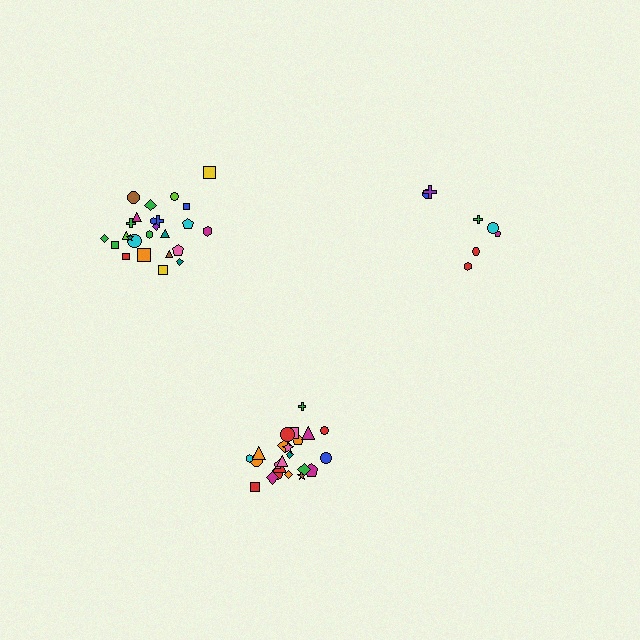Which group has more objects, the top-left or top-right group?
The top-left group.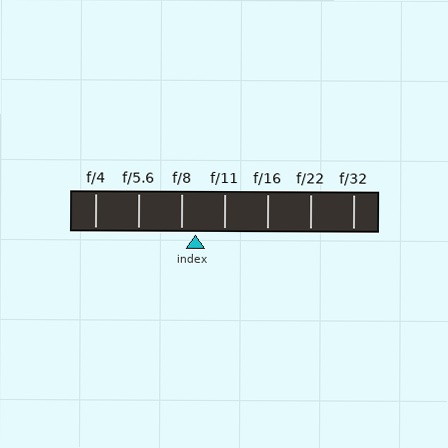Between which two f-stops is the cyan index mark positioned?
The index mark is between f/8 and f/11.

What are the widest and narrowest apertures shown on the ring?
The widest aperture shown is f/4 and the narrowest is f/32.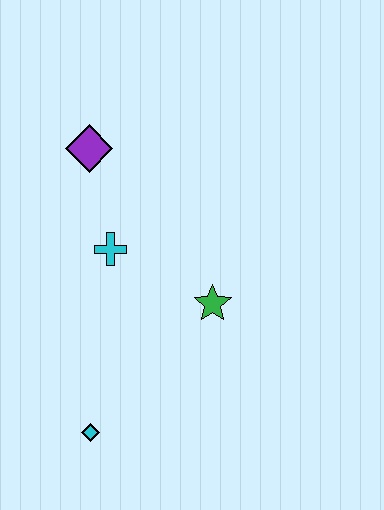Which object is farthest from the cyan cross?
The cyan diamond is farthest from the cyan cross.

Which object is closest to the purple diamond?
The cyan cross is closest to the purple diamond.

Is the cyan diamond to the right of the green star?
No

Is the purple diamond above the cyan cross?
Yes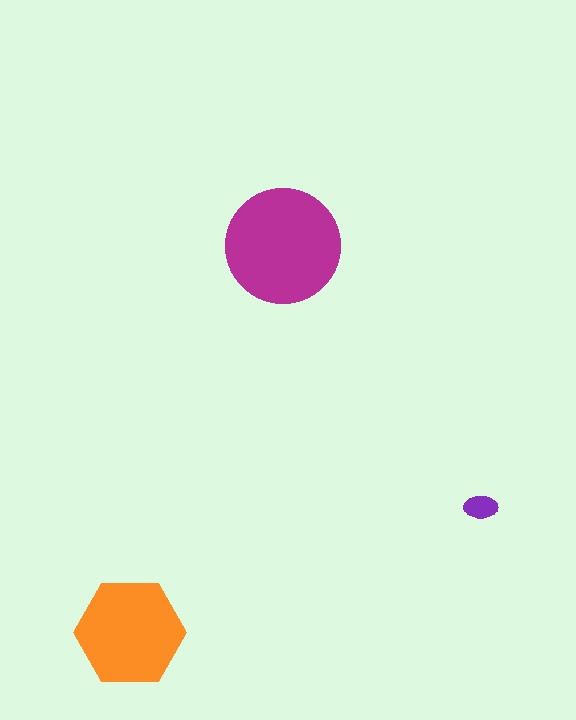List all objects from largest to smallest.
The magenta circle, the orange hexagon, the purple ellipse.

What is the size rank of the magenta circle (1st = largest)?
1st.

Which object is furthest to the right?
The purple ellipse is rightmost.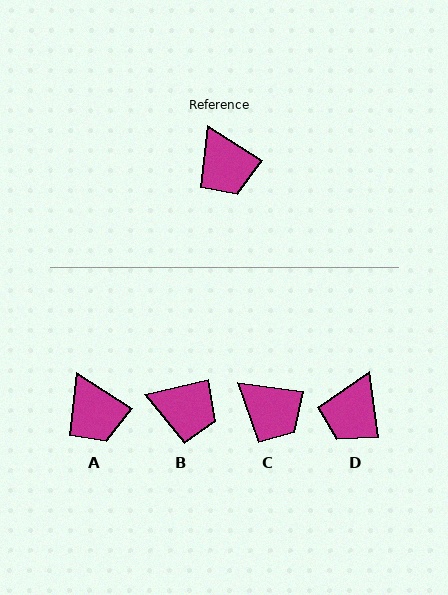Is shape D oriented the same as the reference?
No, it is off by about 49 degrees.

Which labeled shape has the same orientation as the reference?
A.